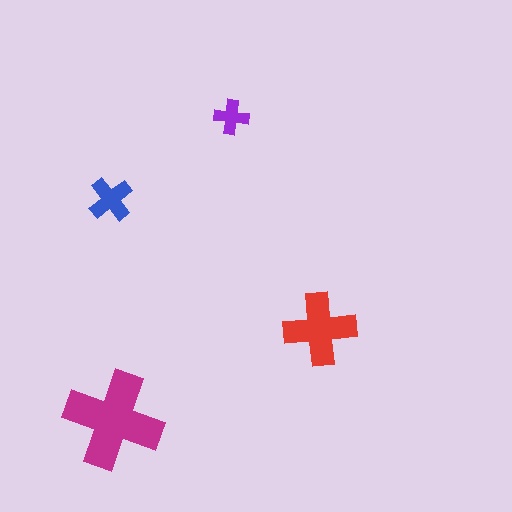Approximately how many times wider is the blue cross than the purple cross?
About 1.5 times wider.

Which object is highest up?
The purple cross is topmost.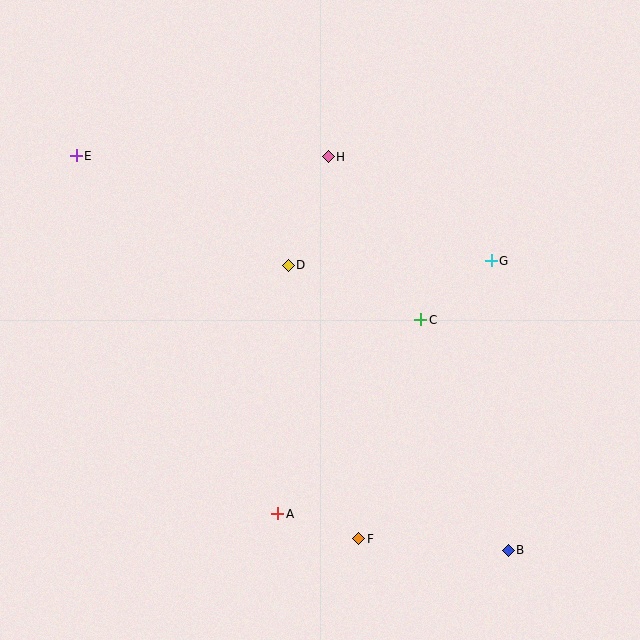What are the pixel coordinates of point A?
Point A is at (278, 514).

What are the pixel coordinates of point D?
Point D is at (288, 265).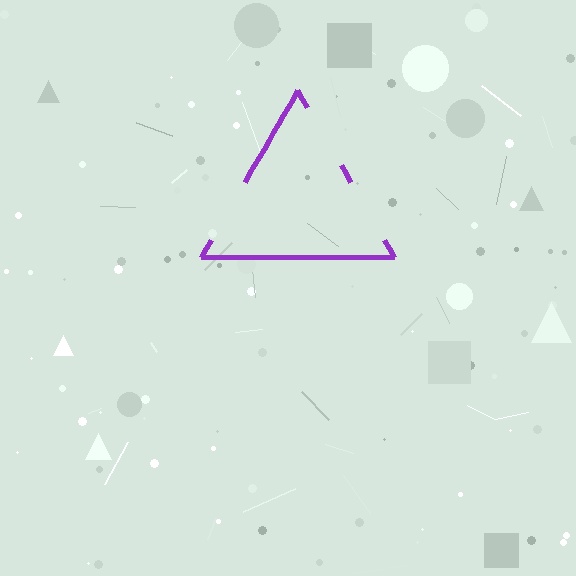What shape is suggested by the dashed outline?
The dashed outline suggests a triangle.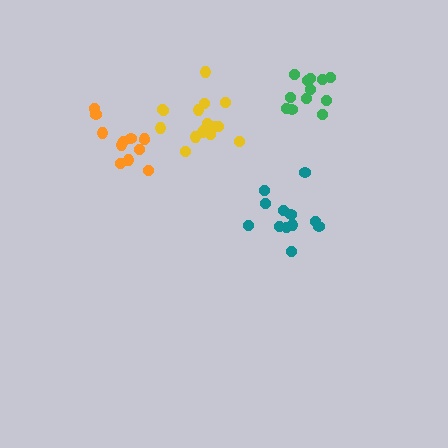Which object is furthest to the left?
The orange cluster is leftmost.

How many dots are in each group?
Group 1: 12 dots, Group 2: 12 dots, Group 3: 16 dots, Group 4: 12 dots (52 total).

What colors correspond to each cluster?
The clusters are colored: green, teal, yellow, orange.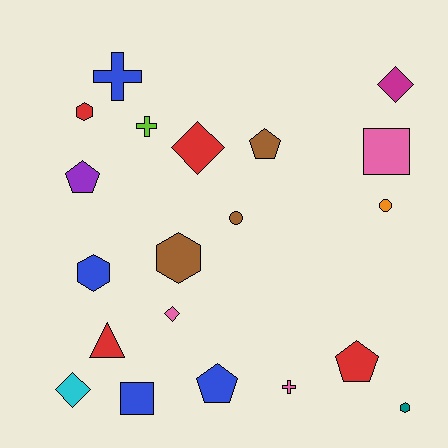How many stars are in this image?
There are no stars.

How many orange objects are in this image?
There is 1 orange object.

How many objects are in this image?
There are 20 objects.